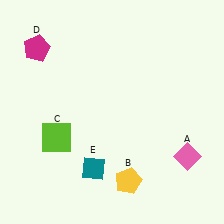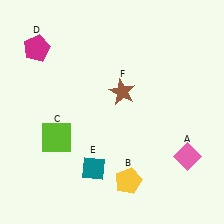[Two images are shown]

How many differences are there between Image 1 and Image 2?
There is 1 difference between the two images.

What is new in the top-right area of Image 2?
A brown star (F) was added in the top-right area of Image 2.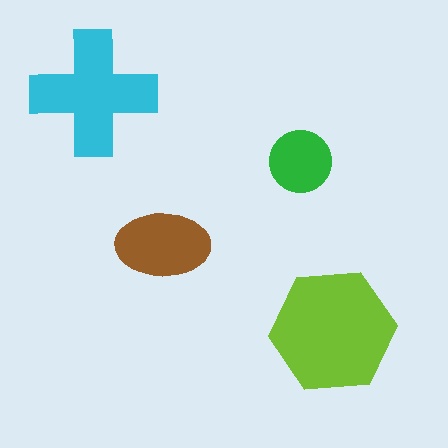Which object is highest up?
The cyan cross is topmost.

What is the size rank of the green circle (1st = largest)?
4th.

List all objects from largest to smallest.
The lime hexagon, the cyan cross, the brown ellipse, the green circle.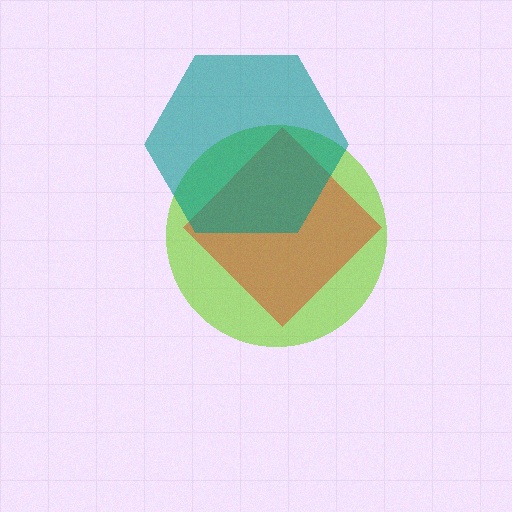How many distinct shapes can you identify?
There are 3 distinct shapes: a lime circle, a red diamond, a teal hexagon.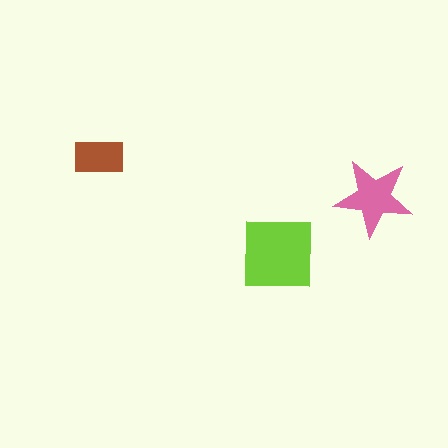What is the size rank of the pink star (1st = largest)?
2nd.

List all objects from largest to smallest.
The lime square, the pink star, the brown rectangle.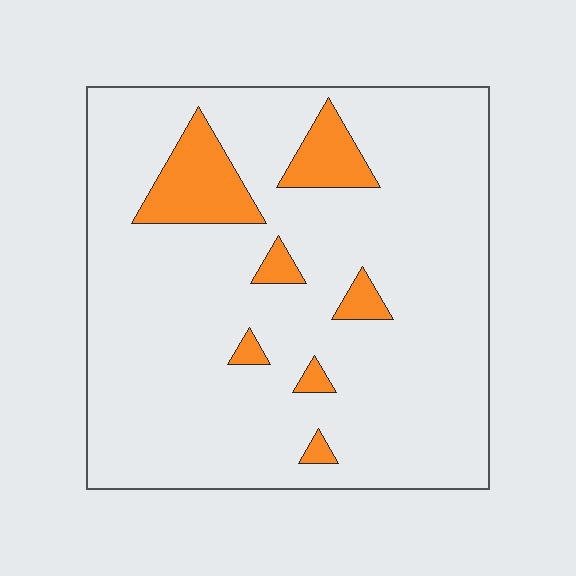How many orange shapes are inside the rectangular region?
7.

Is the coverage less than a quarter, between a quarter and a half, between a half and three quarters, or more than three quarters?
Less than a quarter.